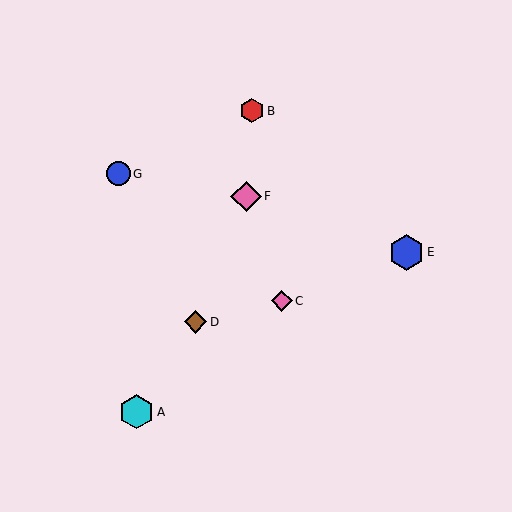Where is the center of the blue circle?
The center of the blue circle is at (118, 174).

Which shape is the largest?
The blue hexagon (labeled E) is the largest.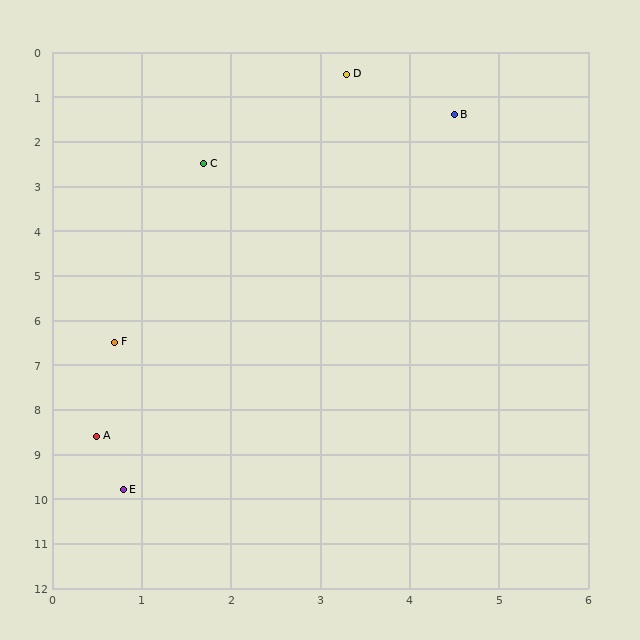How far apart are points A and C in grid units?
Points A and C are about 6.2 grid units apart.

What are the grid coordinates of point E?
Point E is at approximately (0.8, 9.8).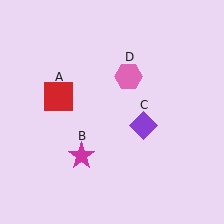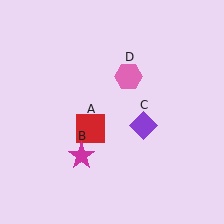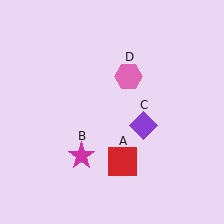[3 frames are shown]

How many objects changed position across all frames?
1 object changed position: red square (object A).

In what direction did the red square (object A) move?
The red square (object A) moved down and to the right.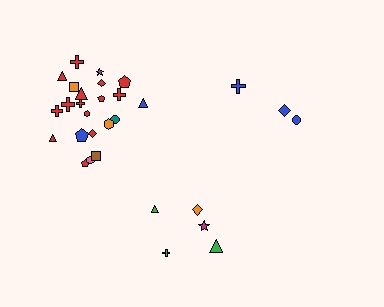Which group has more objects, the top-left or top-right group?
The top-left group.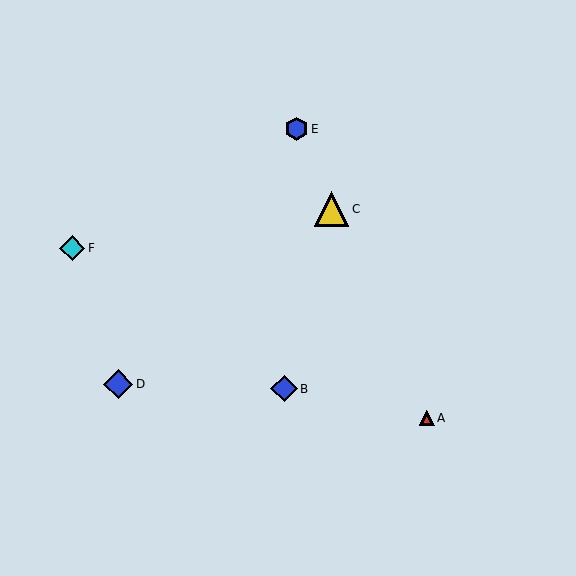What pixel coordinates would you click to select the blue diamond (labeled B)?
Click at (284, 389) to select the blue diamond B.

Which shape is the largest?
The yellow triangle (labeled C) is the largest.